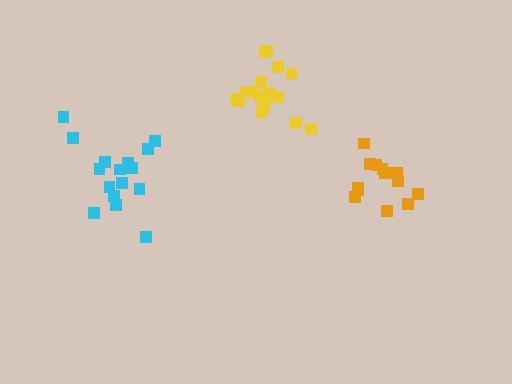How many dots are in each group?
Group 1: 17 dots, Group 2: 13 dots, Group 3: 16 dots (46 total).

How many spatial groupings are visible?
There are 3 spatial groupings.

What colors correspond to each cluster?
The clusters are colored: yellow, orange, cyan.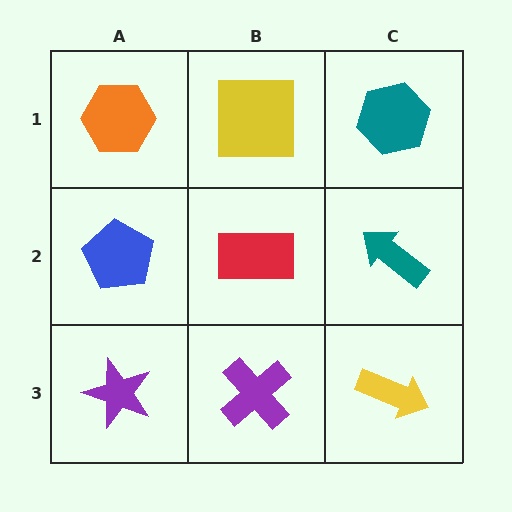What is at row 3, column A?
A purple star.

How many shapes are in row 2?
3 shapes.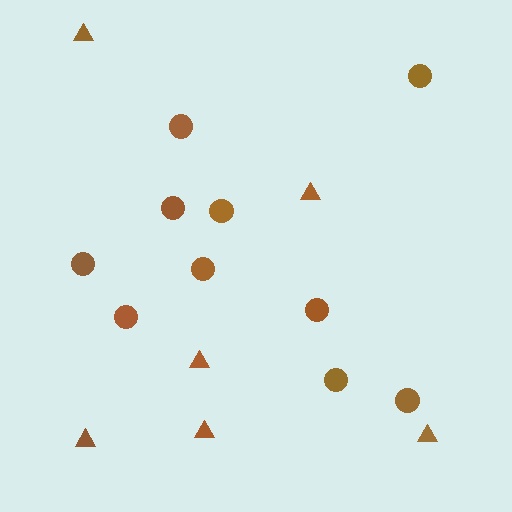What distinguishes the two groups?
There are 2 groups: one group of circles (10) and one group of triangles (6).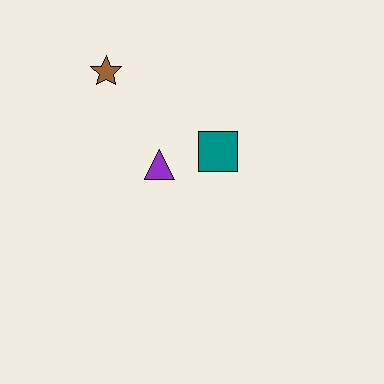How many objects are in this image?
There are 3 objects.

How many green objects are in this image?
There are no green objects.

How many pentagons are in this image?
There are no pentagons.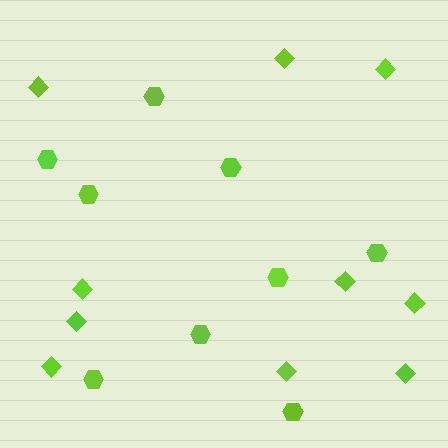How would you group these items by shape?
There are 2 groups: one group of diamonds (10) and one group of hexagons (9).